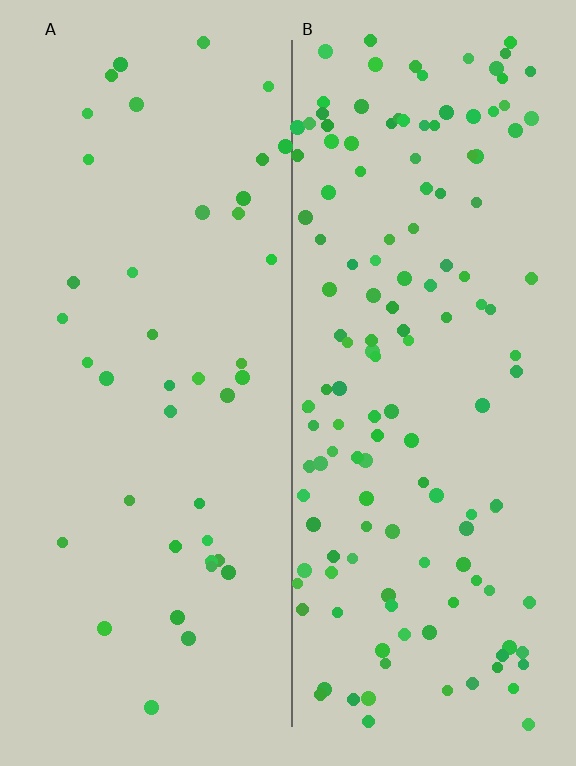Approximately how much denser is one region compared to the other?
Approximately 3.4× — region B over region A.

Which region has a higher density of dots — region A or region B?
B (the right).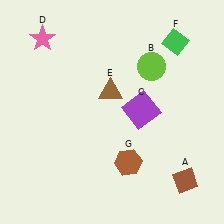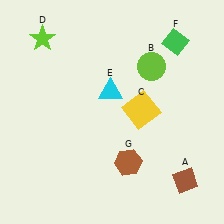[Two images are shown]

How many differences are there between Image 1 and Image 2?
There are 3 differences between the two images.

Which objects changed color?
C changed from purple to yellow. D changed from pink to lime. E changed from brown to cyan.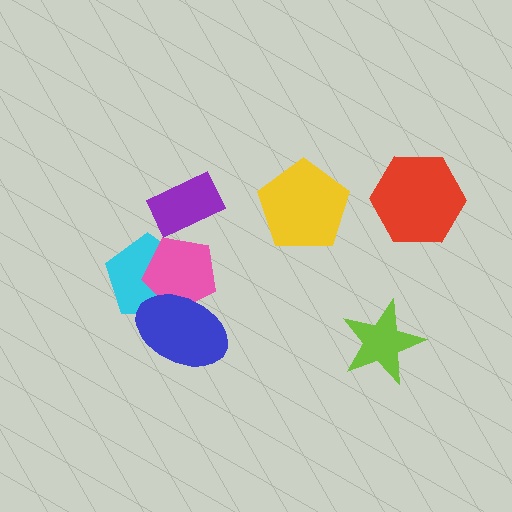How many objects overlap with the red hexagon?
0 objects overlap with the red hexagon.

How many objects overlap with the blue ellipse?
2 objects overlap with the blue ellipse.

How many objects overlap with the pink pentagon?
2 objects overlap with the pink pentagon.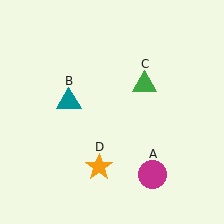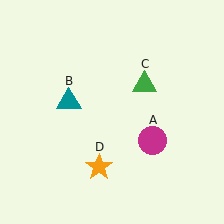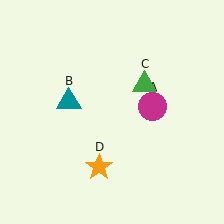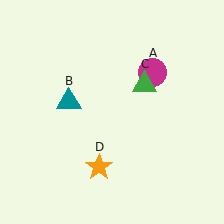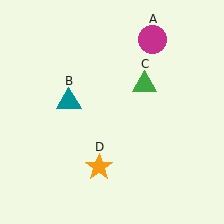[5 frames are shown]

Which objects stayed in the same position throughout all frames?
Teal triangle (object B) and green triangle (object C) and orange star (object D) remained stationary.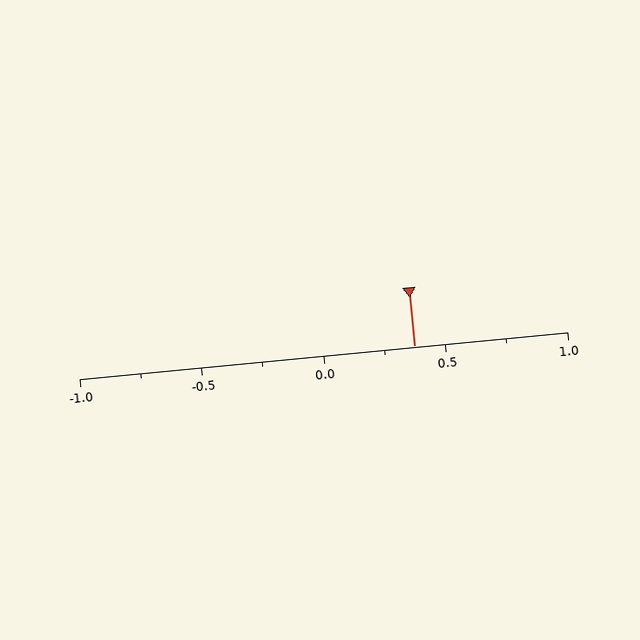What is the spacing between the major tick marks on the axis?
The major ticks are spaced 0.5 apart.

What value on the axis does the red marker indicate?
The marker indicates approximately 0.38.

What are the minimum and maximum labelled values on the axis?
The axis runs from -1.0 to 1.0.